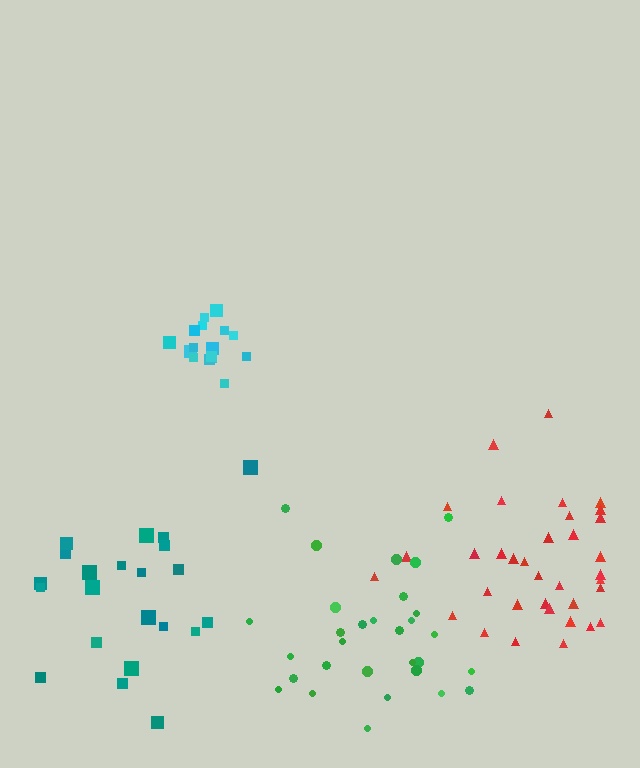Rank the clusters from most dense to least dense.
cyan, green, red, teal.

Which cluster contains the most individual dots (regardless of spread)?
Red (35).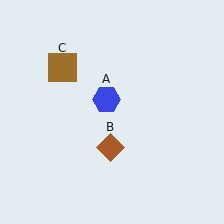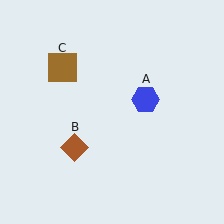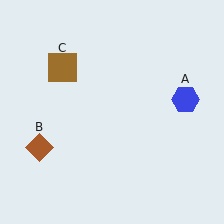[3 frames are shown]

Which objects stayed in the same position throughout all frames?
Brown square (object C) remained stationary.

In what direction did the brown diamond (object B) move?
The brown diamond (object B) moved left.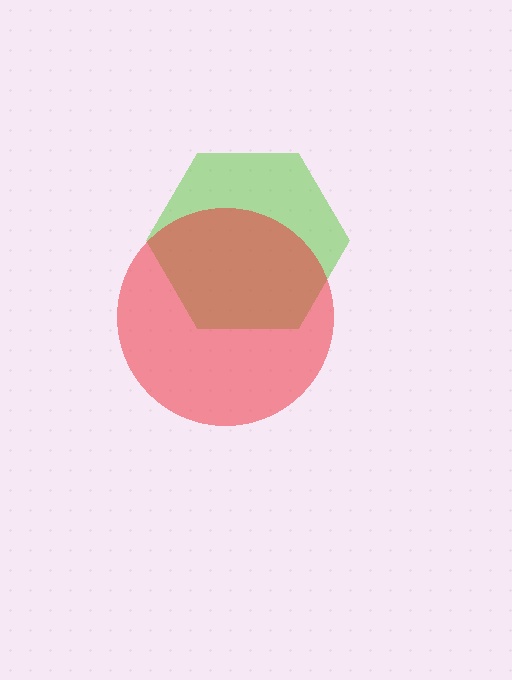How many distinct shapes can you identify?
There are 2 distinct shapes: a lime hexagon, a red circle.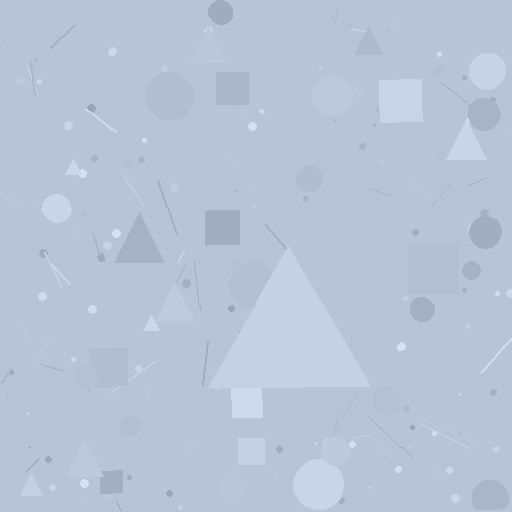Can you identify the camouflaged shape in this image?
The camouflaged shape is a triangle.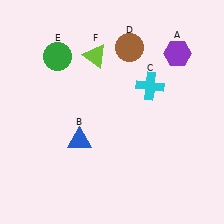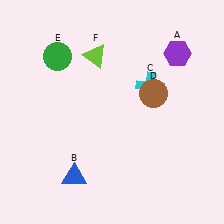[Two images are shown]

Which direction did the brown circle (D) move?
The brown circle (D) moved down.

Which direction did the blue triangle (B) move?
The blue triangle (B) moved down.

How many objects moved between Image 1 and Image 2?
2 objects moved between the two images.